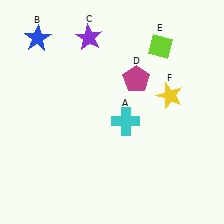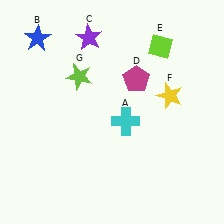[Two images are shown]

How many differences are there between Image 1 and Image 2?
There is 1 difference between the two images.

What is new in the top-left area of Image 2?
A lime star (G) was added in the top-left area of Image 2.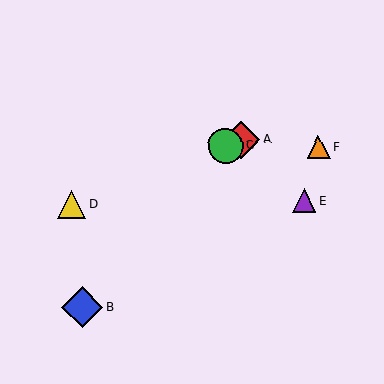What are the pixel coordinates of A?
Object A is at (241, 140).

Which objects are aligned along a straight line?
Objects A, C, D are aligned along a straight line.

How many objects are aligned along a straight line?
3 objects (A, C, D) are aligned along a straight line.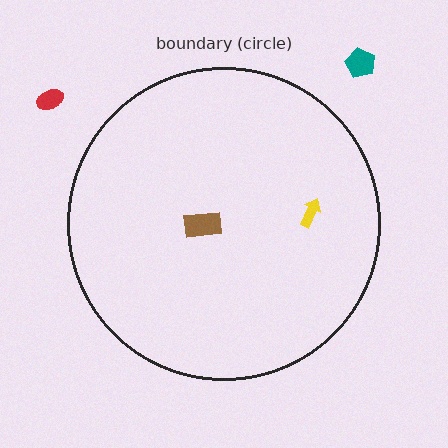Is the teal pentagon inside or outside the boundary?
Outside.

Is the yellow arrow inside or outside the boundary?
Inside.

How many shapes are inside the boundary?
2 inside, 2 outside.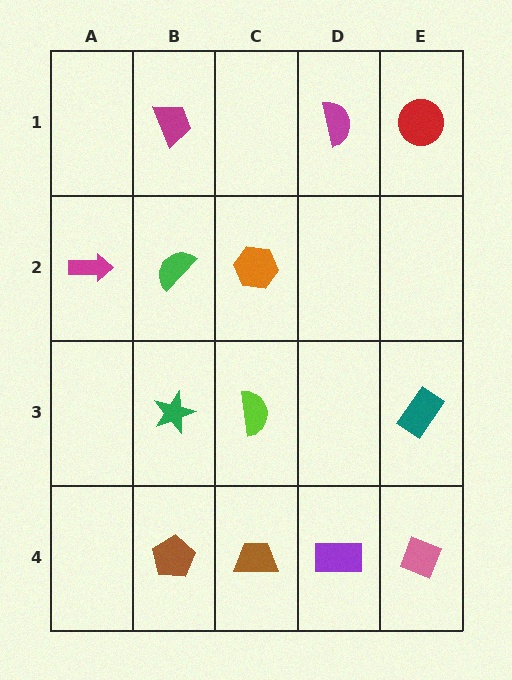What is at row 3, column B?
A green star.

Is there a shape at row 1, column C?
No, that cell is empty.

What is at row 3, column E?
A teal rectangle.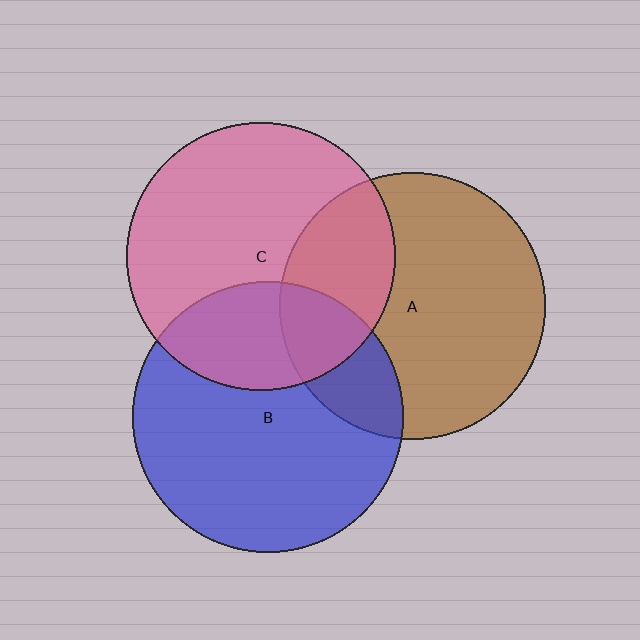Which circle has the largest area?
Circle B (blue).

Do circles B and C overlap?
Yes.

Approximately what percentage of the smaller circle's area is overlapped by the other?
Approximately 30%.